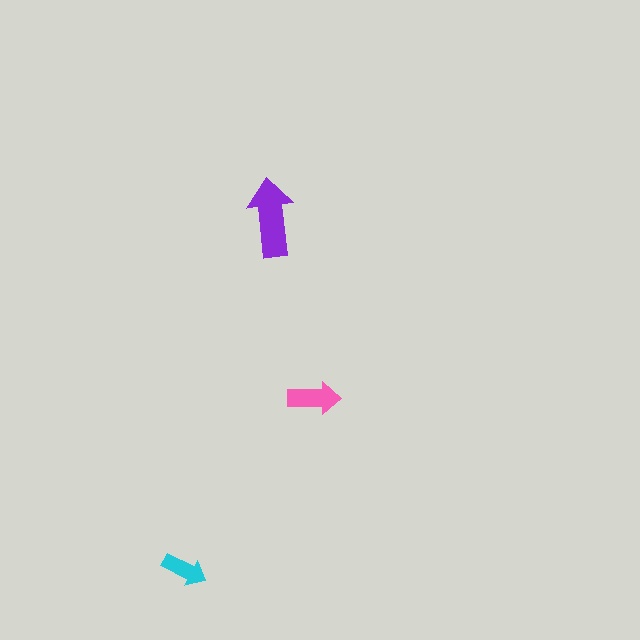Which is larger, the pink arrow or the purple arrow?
The purple one.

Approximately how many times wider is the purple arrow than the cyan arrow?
About 1.5 times wider.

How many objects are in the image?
There are 3 objects in the image.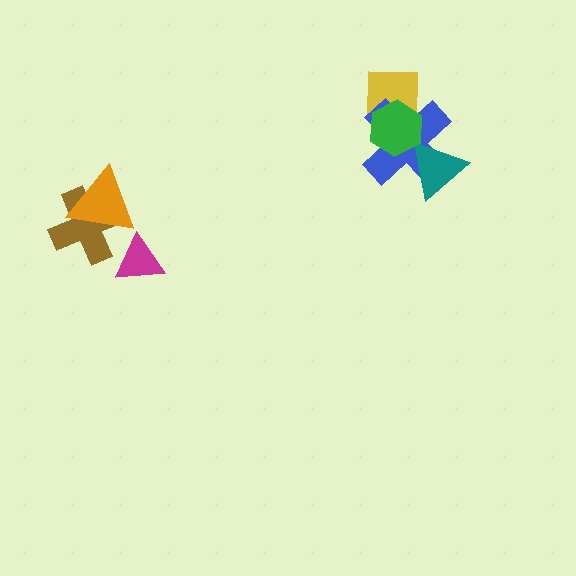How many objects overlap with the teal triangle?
1 object overlaps with the teal triangle.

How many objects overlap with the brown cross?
1 object overlaps with the brown cross.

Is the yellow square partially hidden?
Yes, it is partially covered by another shape.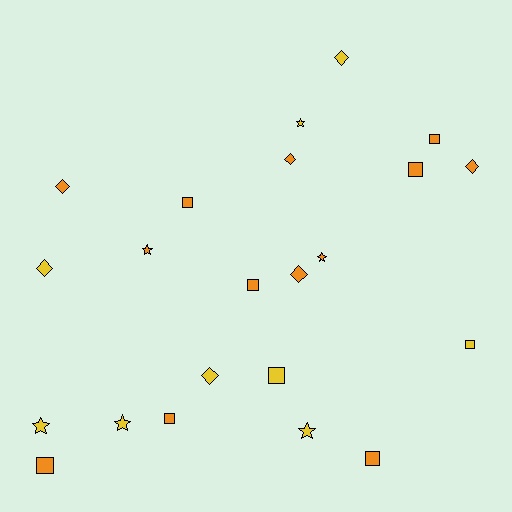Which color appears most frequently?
Orange, with 13 objects.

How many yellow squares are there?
There are 2 yellow squares.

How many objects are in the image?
There are 22 objects.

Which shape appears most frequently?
Square, with 9 objects.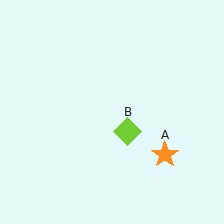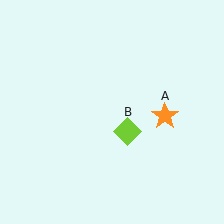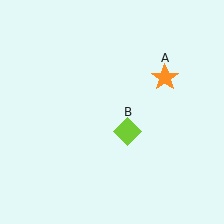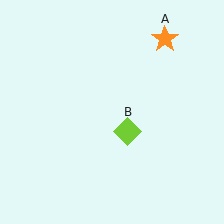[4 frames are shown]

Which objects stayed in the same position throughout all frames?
Lime diamond (object B) remained stationary.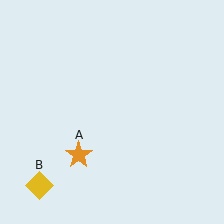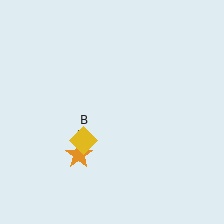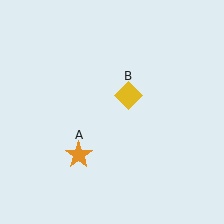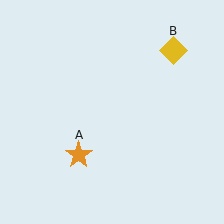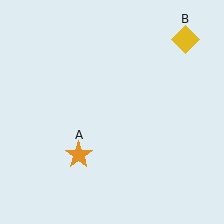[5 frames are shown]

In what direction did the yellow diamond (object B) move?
The yellow diamond (object B) moved up and to the right.